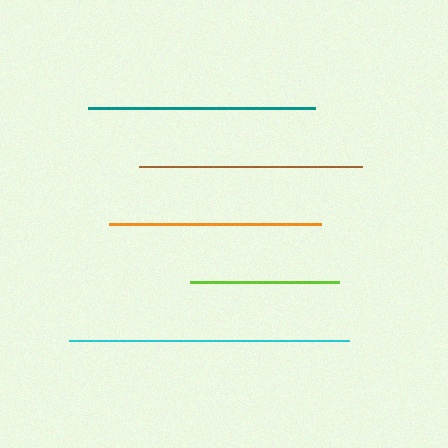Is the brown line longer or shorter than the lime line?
The brown line is longer than the lime line.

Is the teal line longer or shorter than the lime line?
The teal line is longer than the lime line.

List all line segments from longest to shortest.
From longest to shortest: cyan, teal, brown, orange, lime.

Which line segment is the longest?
The cyan line is the longest at approximately 280 pixels.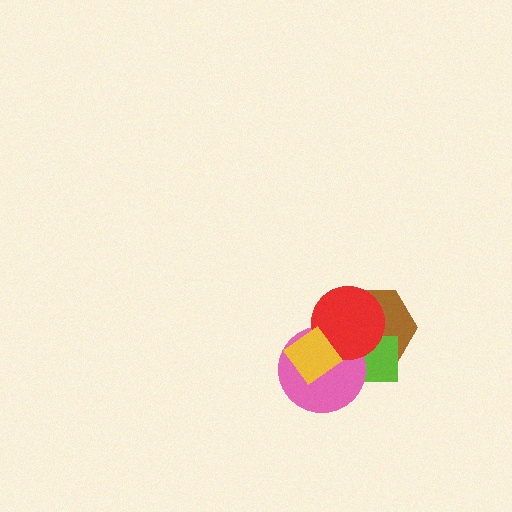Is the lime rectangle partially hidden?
Yes, it is partially covered by another shape.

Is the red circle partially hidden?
Yes, it is partially covered by another shape.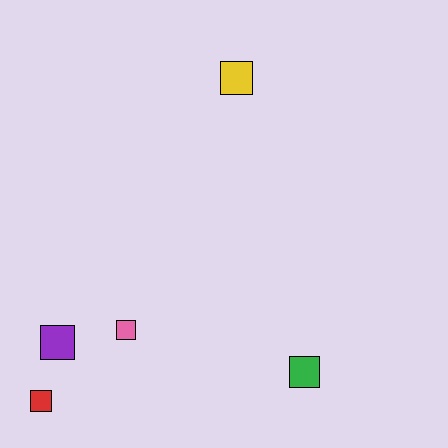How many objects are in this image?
There are 5 objects.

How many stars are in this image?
There are no stars.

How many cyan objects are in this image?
There are no cyan objects.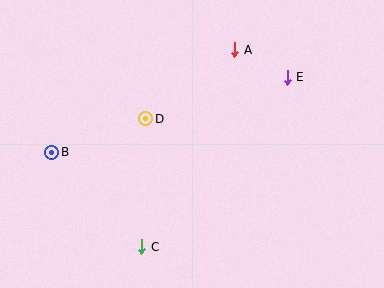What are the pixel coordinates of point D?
Point D is at (146, 119).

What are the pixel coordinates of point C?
Point C is at (142, 247).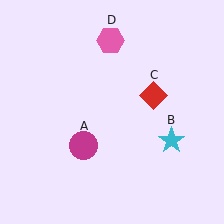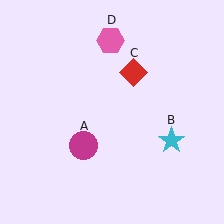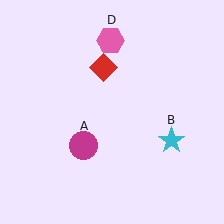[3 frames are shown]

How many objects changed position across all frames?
1 object changed position: red diamond (object C).